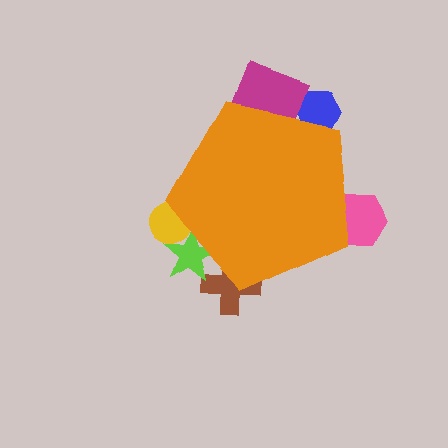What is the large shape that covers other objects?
An orange pentagon.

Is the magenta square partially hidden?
Yes, the magenta square is partially hidden behind the orange pentagon.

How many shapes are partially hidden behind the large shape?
6 shapes are partially hidden.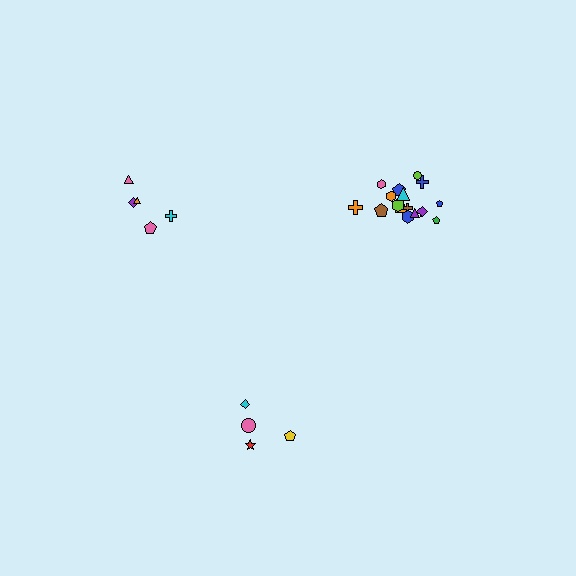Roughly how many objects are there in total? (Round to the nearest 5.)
Roughly 25 objects in total.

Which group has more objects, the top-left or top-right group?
The top-right group.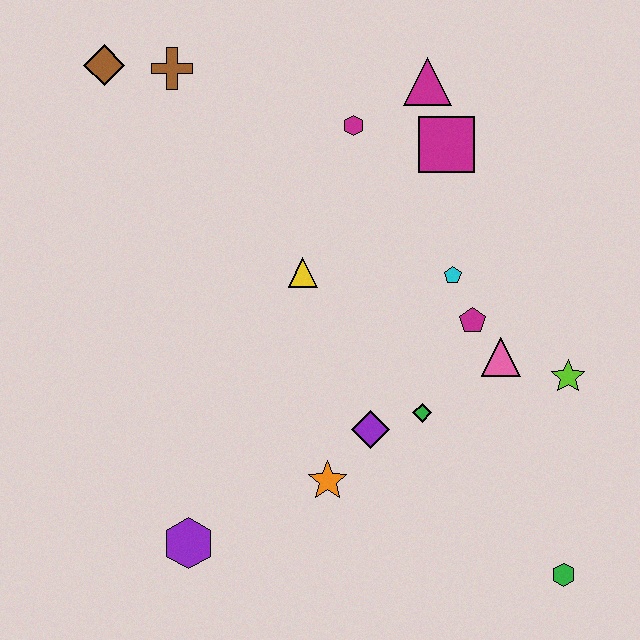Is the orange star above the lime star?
No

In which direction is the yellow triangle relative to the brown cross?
The yellow triangle is below the brown cross.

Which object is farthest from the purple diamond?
The brown diamond is farthest from the purple diamond.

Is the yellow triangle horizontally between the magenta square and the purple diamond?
No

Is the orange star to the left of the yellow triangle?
No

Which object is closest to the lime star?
The pink triangle is closest to the lime star.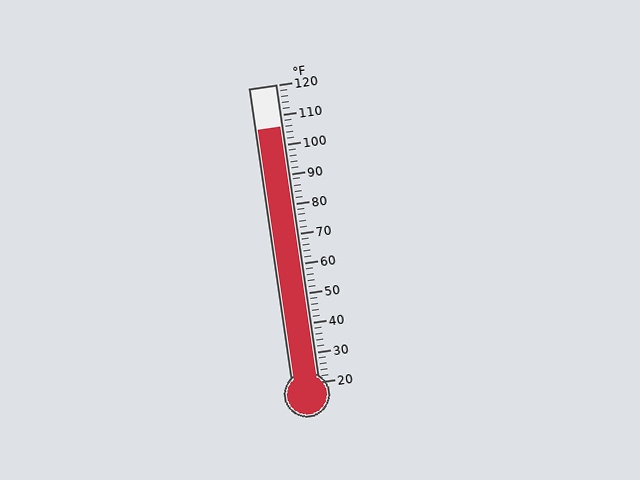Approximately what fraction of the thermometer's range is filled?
The thermometer is filled to approximately 85% of its range.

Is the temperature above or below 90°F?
The temperature is above 90°F.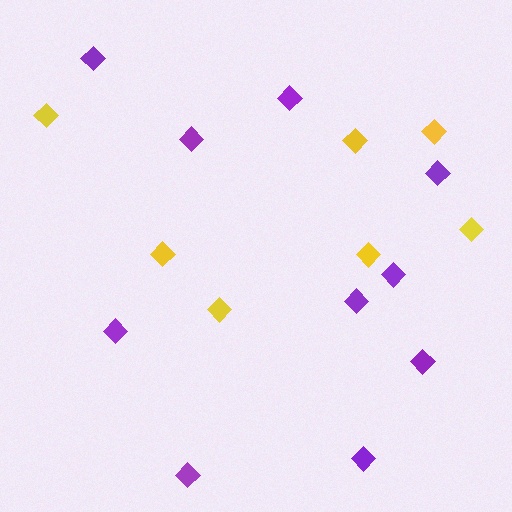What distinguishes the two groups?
There are 2 groups: one group of yellow diamonds (7) and one group of purple diamonds (10).